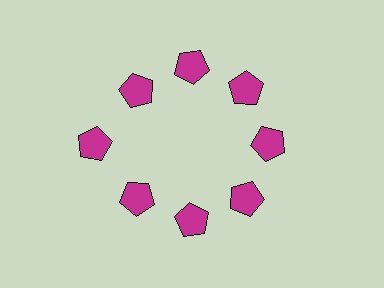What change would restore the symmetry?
The symmetry would be restored by moving it inward, back onto the ring so that all 8 pentagons sit at equal angles and equal distance from the center.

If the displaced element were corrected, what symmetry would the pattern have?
It would have 8-fold rotational symmetry — the pattern would map onto itself every 45 degrees.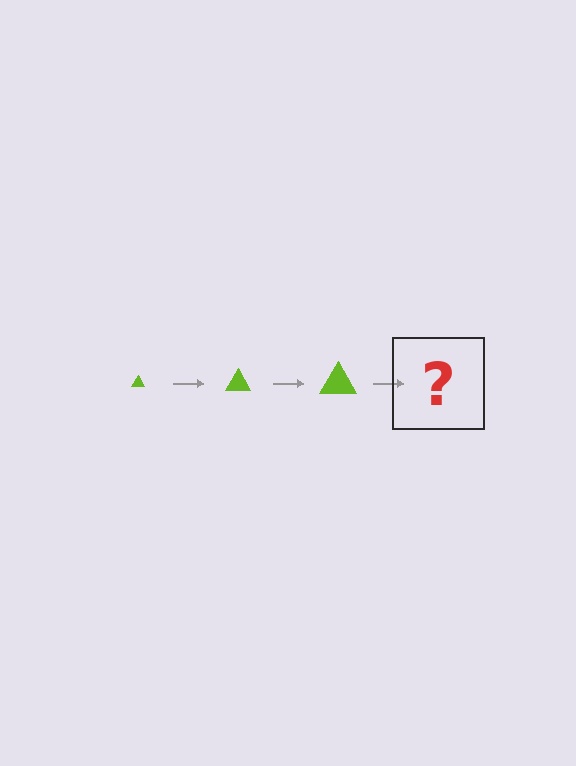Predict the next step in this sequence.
The next step is a lime triangle, larger than the previous one.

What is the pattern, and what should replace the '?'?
The pattern is that the triangle gets progressively larger each step. The '?' should be a lime triangle, larger than the previous one.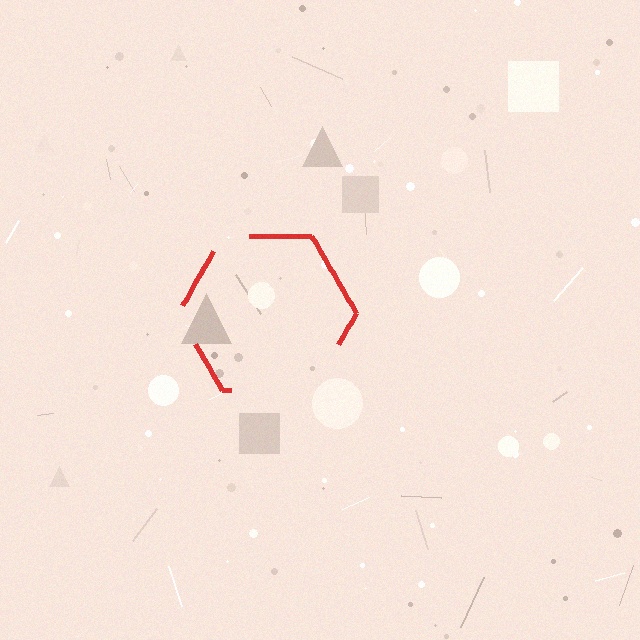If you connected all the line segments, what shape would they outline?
They would outline a hexagon.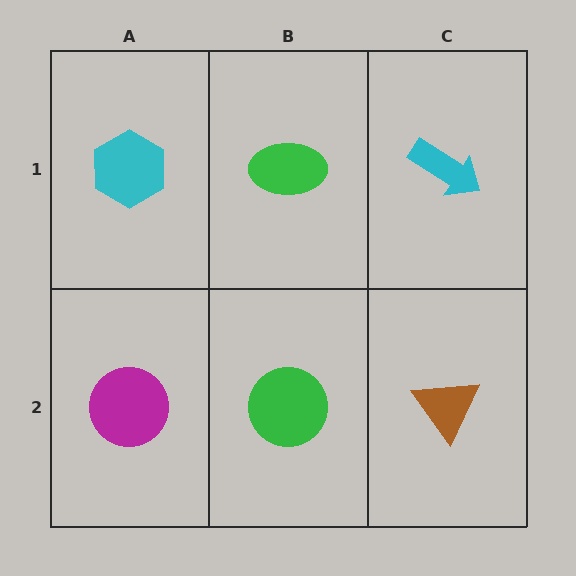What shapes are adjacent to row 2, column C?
A cyan arrow (row 1, column C), a green circle (row 2, column B).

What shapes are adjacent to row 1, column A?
A magenta circle (row 2, column A), a green ellipse (row 1, column B).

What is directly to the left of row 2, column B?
A magenta circle.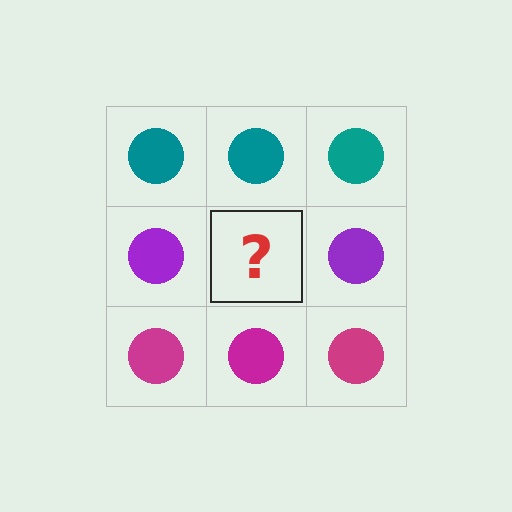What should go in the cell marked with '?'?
The missing cell should contain a purple circle.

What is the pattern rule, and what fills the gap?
The rule is that each row has a consistent color. The gap should be filled with a purple circle.